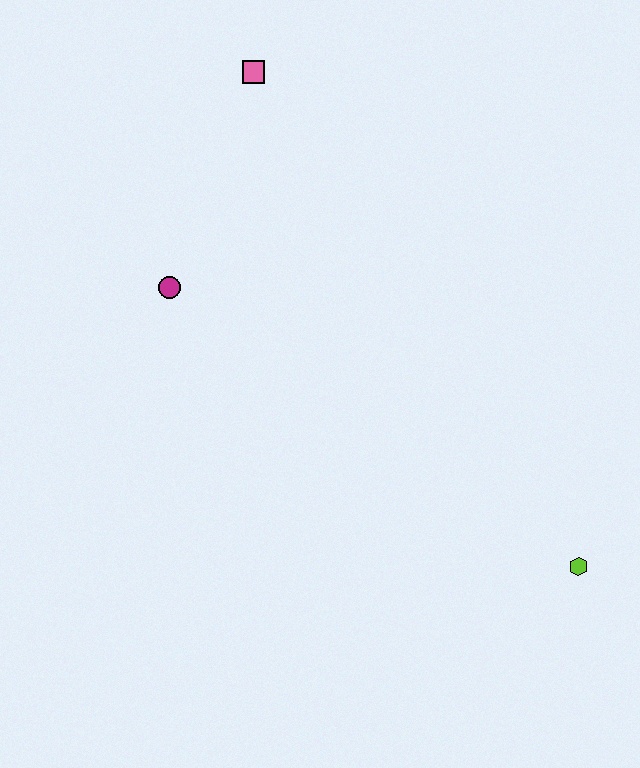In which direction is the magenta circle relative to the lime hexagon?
The magenta circle is to the left of the lime hexagon.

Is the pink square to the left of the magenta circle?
No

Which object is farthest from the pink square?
The lime hexagon is farthest from the pink square.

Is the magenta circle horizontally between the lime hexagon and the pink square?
No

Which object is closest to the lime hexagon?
The magenta circle is closest to the lime hexagon.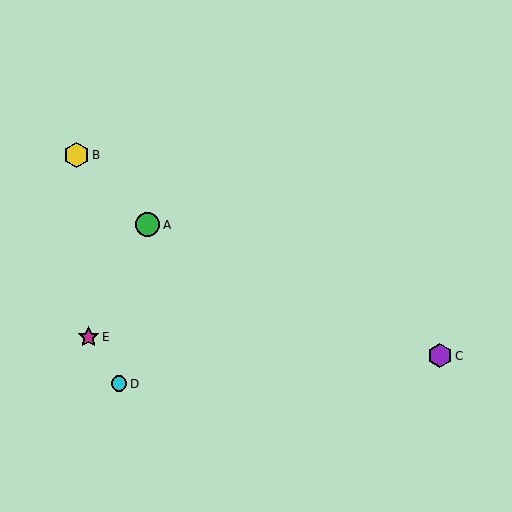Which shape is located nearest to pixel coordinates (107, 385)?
The cyan circle (labeled D) at (119, 384) is nearest to that location.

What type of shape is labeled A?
Shape A is a green circle.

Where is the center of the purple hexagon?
The center of the purple hexagon is at (440, 356).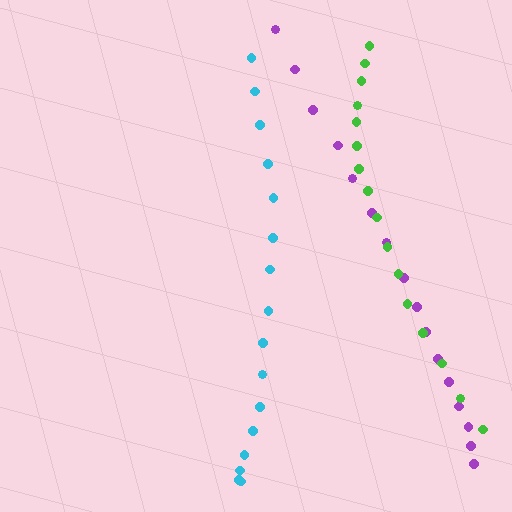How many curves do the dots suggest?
There are 3 distinct paths.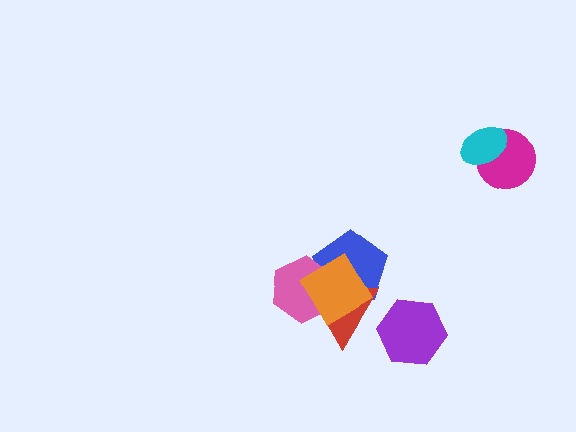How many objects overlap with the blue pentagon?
3 objects overlap with the blue pentagon.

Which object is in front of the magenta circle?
The cyan ellipse is in front of the magenta circle.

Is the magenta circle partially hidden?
Yes, it is partially covered by another shape.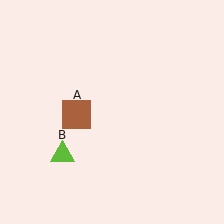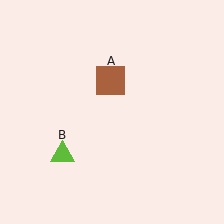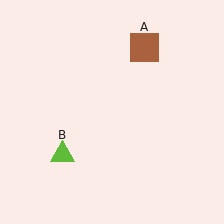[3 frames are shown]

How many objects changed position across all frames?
1 object changed position: brown square (object A).